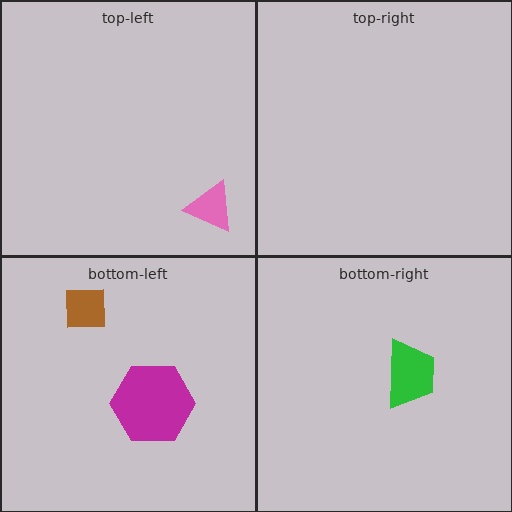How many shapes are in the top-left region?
1.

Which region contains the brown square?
The bottom-left region.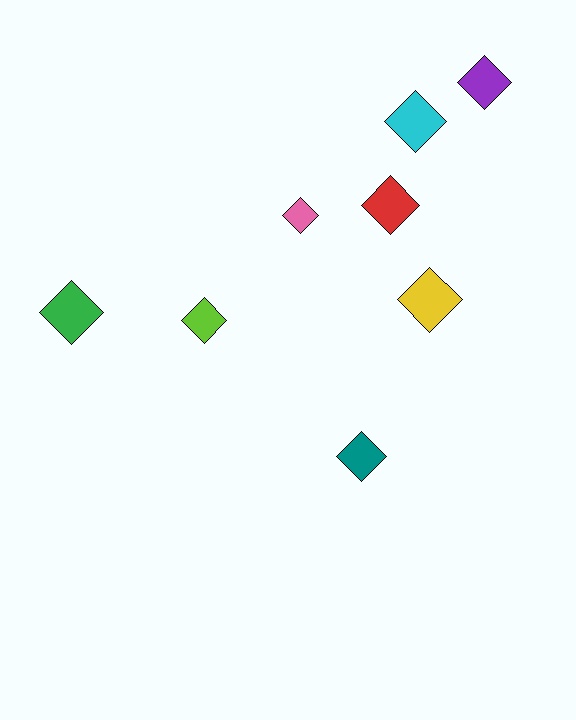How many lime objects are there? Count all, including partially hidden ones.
There is 1 lime object.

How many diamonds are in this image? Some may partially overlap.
There are 8 diamonds.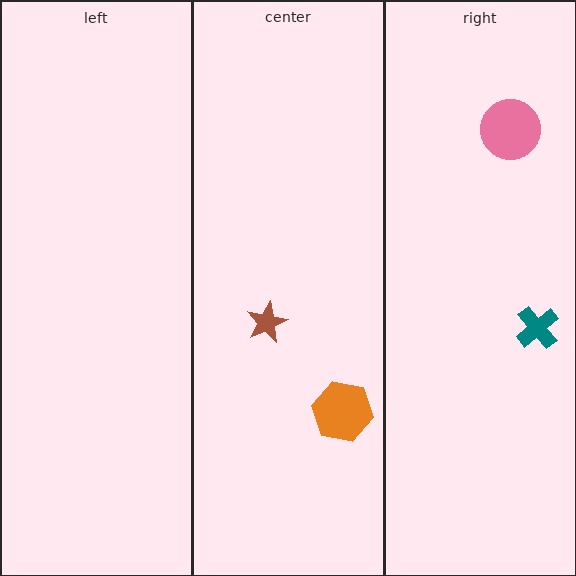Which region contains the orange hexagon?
The center region.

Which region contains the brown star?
The center region.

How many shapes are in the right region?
2.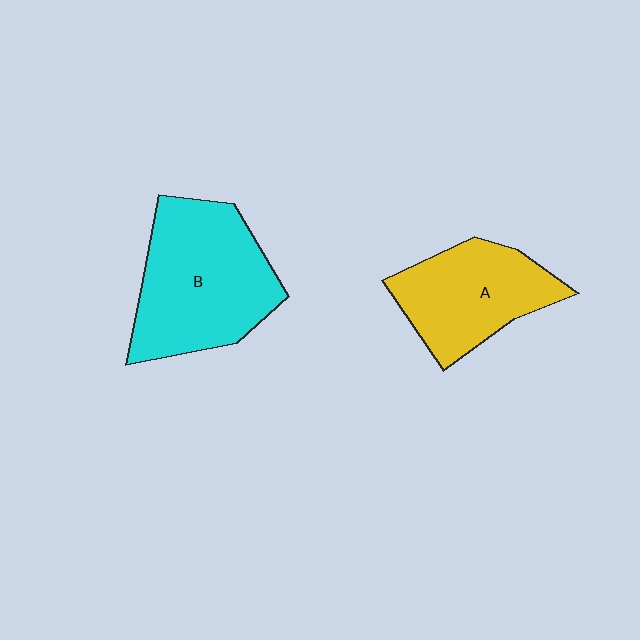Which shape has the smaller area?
Shape A (yellow).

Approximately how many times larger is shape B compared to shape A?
Approximately 1.4 times.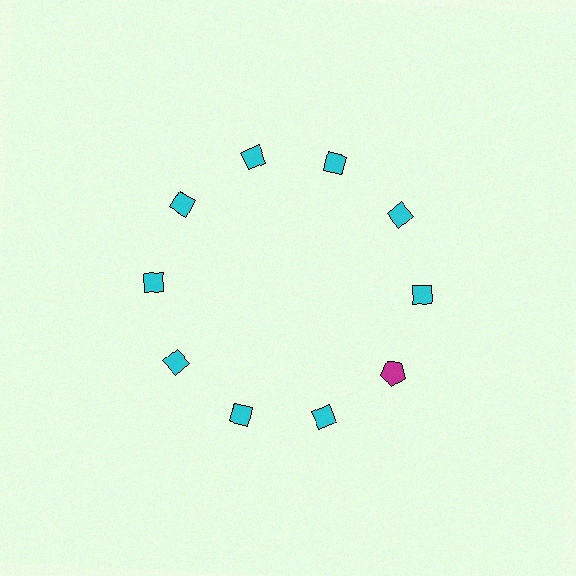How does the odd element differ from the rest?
It differs in both color (magenta instead of cyan) and shape (pentagon instead of diamond).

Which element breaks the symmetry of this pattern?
The magenta pentagon at roughly the 4 o'clock position breaks the symmetry. All other shapes are cyan diamonds.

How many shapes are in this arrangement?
There are 10 shapes arranged in a ring pattern.